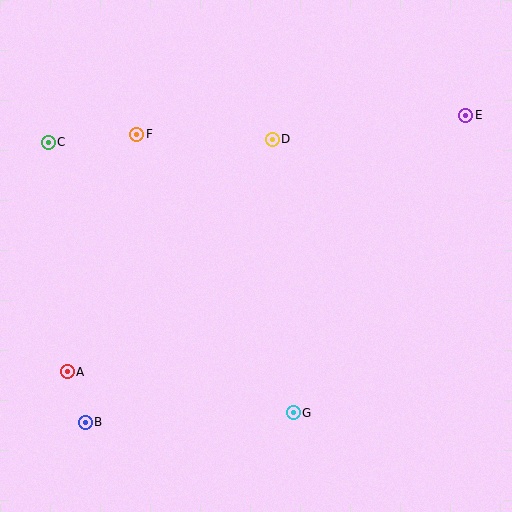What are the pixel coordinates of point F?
Point F is at (137, 134).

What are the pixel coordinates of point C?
Point C is at (48, 142).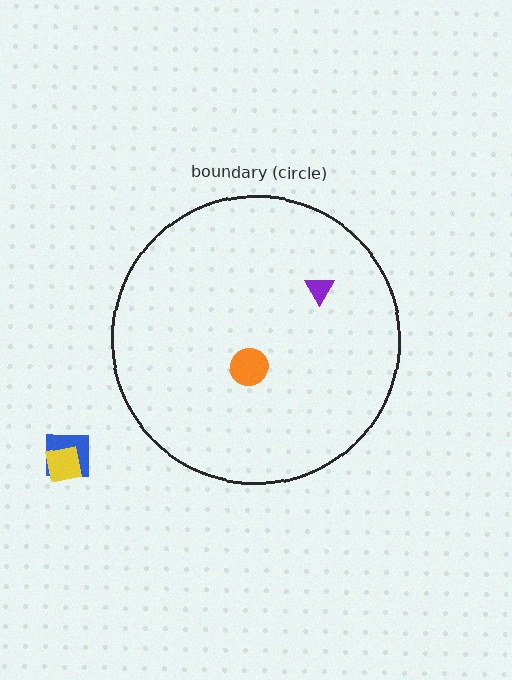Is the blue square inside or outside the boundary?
Outside.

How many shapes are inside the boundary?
2 inside, 2 outside.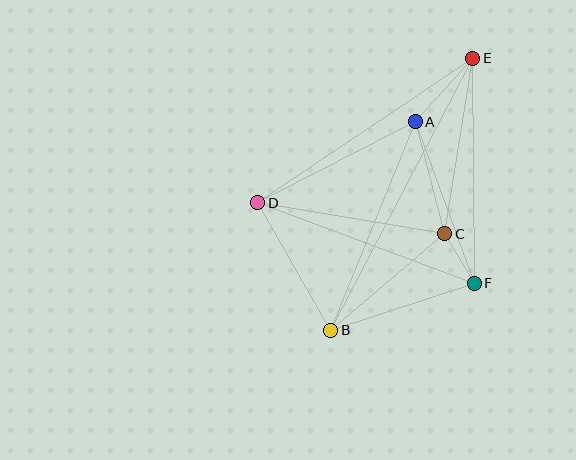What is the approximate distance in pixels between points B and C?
The distance between B and C is approximately 149 pixels.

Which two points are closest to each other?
Points C and F are closest to each other.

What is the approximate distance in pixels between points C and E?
The distance between C and E is approximately 177 pixels.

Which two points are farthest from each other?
Points B and E are farthest from each other.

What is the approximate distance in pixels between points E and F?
The distance between E and F is approximately 225 pixels.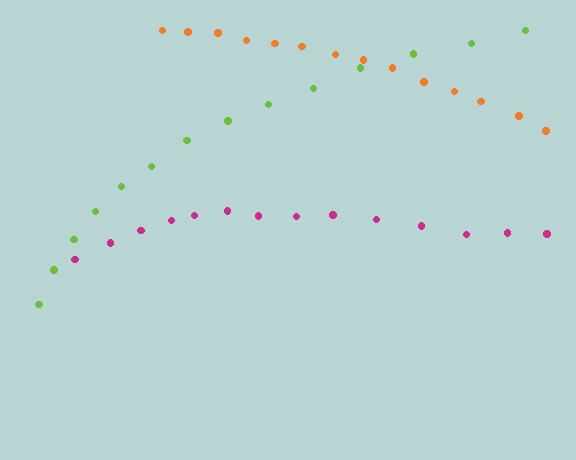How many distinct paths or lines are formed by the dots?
There are 3 distinct paths.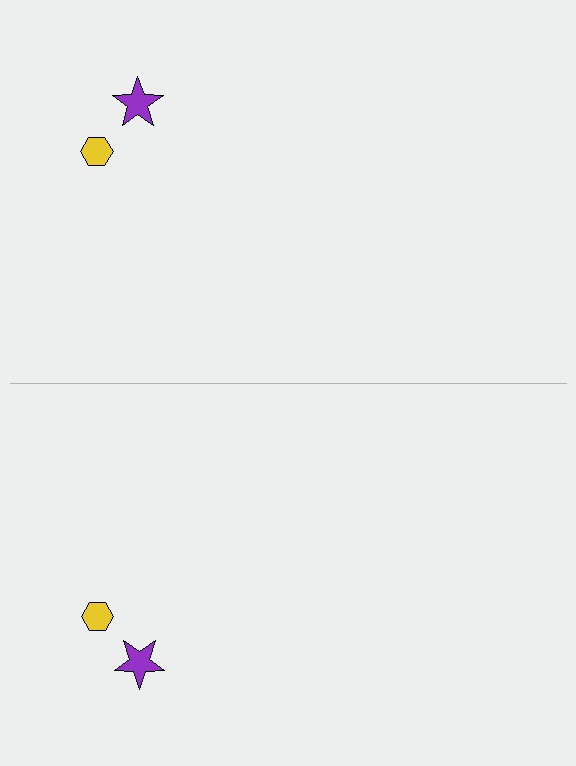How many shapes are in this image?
There are 4 shapes in this image.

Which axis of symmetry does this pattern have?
The pattern has a horizontal axis of symmetry running through the center of the image.